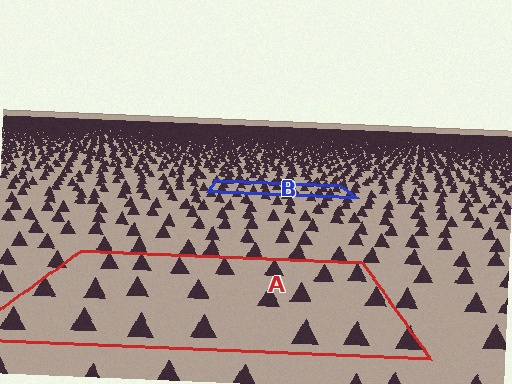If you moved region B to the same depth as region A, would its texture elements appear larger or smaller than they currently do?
They would appear larger. At a closer depth, the same texture elements are projected at a bigger on-screen size.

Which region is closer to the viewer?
Region A is closer. The texture elements there are larger and more spread out.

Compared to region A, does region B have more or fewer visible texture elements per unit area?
Region B has more texture elements per unit area — they are packed more densely because it is farther away.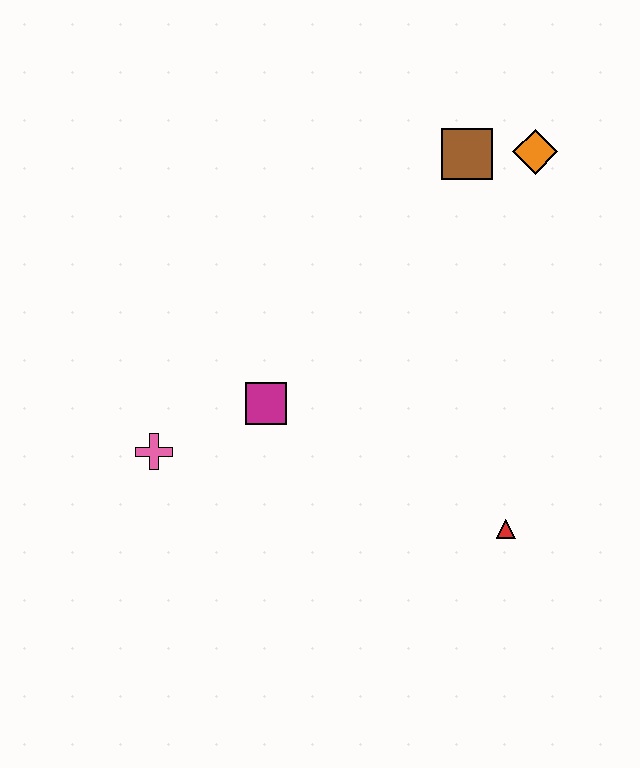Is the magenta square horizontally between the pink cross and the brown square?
Yes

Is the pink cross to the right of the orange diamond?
No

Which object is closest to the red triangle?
The magenta square is closest to the red triangle.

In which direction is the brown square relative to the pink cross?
The brown square is to the right of the pink cross.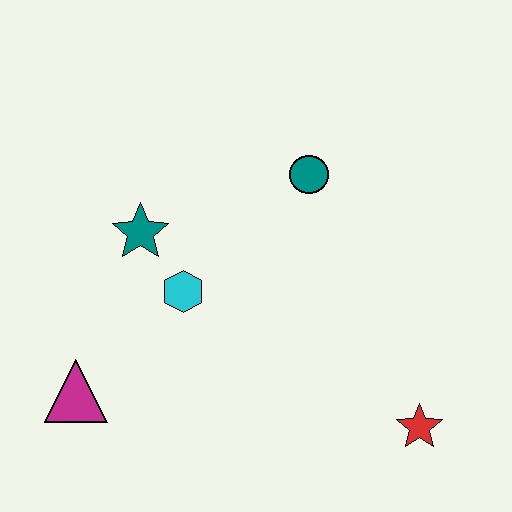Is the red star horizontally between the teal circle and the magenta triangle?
No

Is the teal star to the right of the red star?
No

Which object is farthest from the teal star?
The red star is farthest from the teal star.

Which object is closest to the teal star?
The cyan hexagon is closest to the teal star.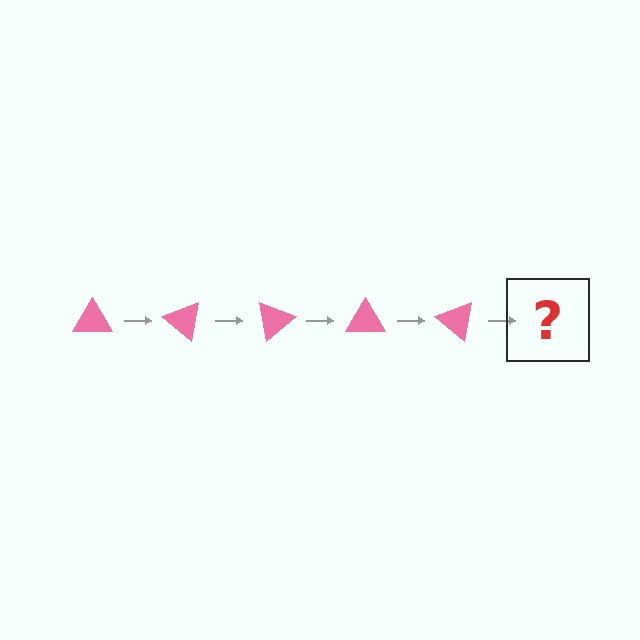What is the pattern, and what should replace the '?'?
The pattern is that the triangle rotates 40 degrees each step. The '?' should be a pink triangle rotated 200 degrees.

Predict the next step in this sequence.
The next step is a pink triangle rotated 200 degrees.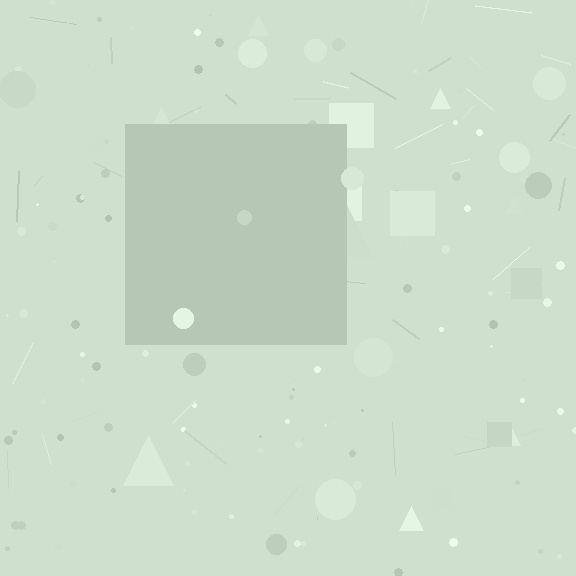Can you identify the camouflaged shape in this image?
The camouflaged shape is a square.